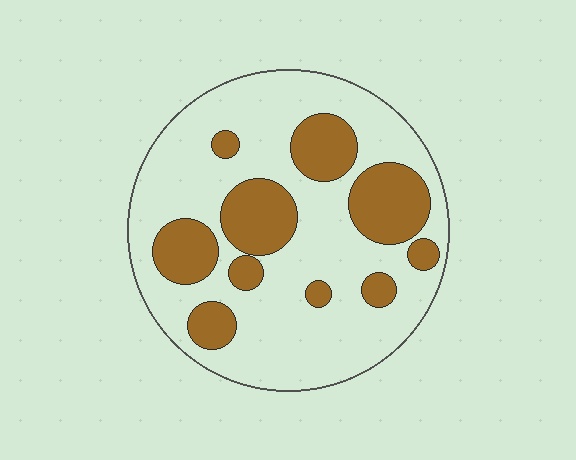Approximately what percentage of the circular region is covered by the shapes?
Approximately 30%.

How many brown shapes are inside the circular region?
10.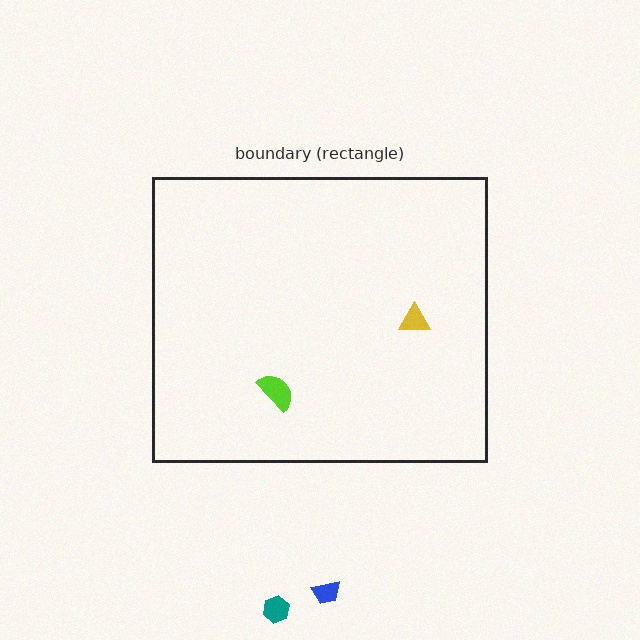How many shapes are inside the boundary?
2 inside, 2 outside.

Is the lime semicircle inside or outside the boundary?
Inside.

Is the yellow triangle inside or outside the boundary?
Inside.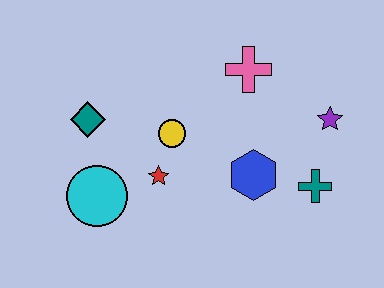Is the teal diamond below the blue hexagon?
No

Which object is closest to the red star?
The yellow circle is closest to the red star.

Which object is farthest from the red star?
The purple star is farthest from the red star.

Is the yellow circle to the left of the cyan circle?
No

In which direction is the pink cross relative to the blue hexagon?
The pink cross is above the blue hexagon.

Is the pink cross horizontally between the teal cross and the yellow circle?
Yes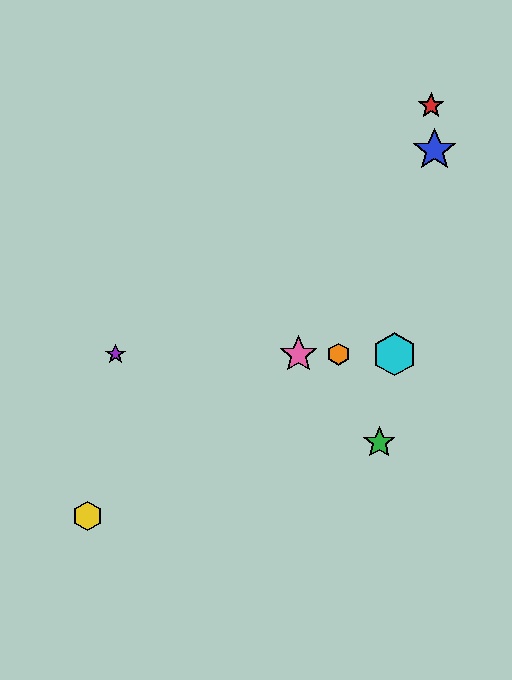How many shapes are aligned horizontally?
4 shapes (the purple star, the orange hexagon, the cyan hexagon, the pink star) are aligned horizontally.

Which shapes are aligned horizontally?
The purple star, the orange hexagon, the cyan hexagon, the pink star are aligned horizontally.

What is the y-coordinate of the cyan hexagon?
The cyan hexagon is at y≈354.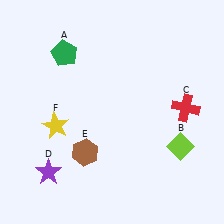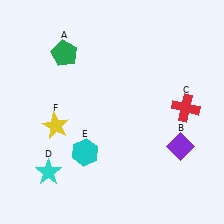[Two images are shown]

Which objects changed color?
B changed from lime to purple. D changed from purple to cyan. E changed from brown to cyan.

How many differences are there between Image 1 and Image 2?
There are 3 differences between the two images.